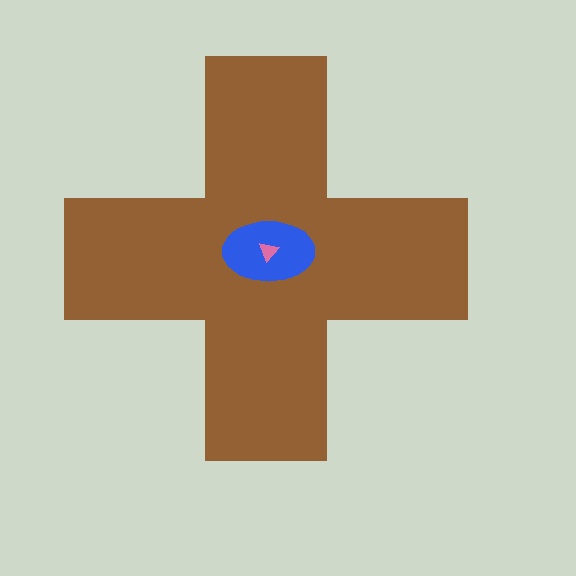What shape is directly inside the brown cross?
The blue ellipse.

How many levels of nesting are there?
3.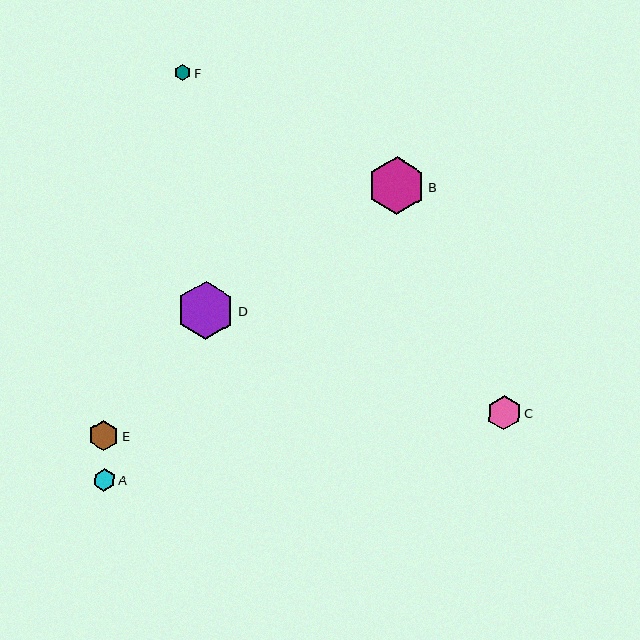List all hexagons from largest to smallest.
From largest to smallest: D, B, C, E, A, F.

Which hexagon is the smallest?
Hexagon F is the smallest with a size of approximately 16 pixels.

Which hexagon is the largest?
Hexagon D is the largest with a size of approximately 58 pixels.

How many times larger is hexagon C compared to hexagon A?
Hexagon C is approximately 1.5 times the size of hexagon A.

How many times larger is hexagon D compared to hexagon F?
Hexagon D is approximately 3.6 times the size of hexagon F.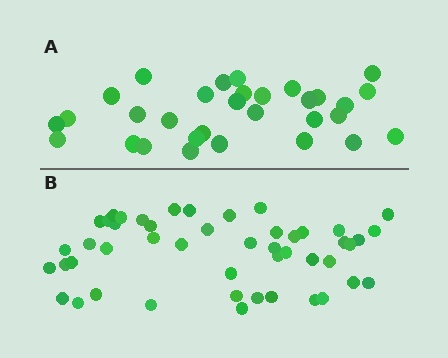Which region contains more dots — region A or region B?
Region B (the bottom region) has more dots.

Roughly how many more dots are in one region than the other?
Region B has approximately 15 more dots than region A.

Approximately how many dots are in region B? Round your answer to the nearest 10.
About 50 dots. (The exact count is 48, which rounds to 50.)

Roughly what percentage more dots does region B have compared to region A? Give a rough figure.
About 55% more.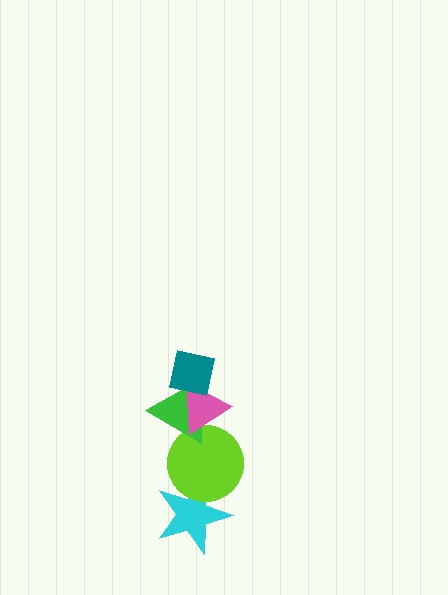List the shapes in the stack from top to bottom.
From top to bottom: the teal square, the pink triangle, the green triangle, the lime circle, the cyan star.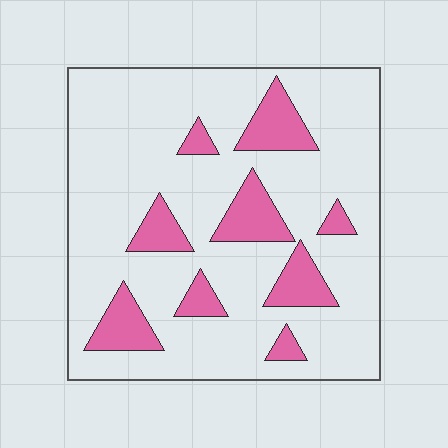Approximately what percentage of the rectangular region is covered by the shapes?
Approximately 20%.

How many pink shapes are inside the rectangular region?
9.